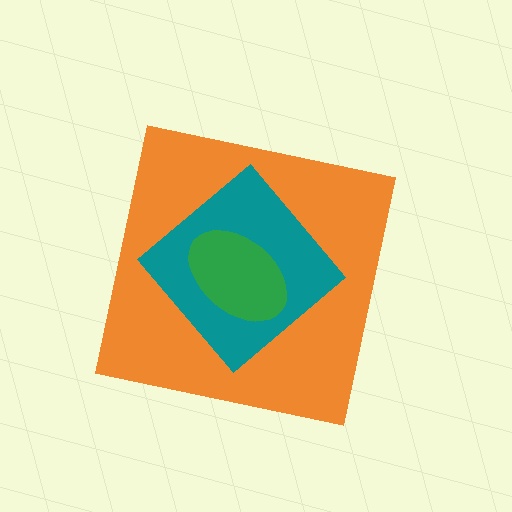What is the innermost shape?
The green ellipse.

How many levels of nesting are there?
3.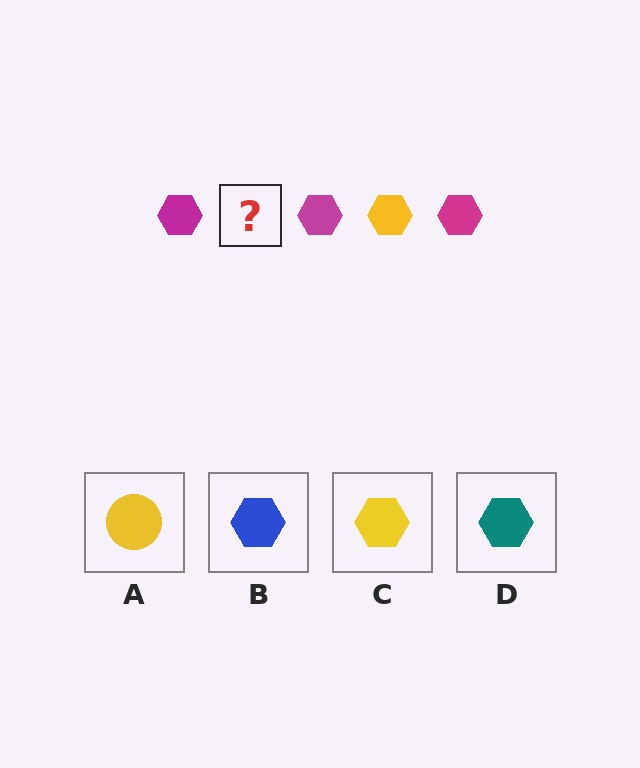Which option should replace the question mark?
Option C.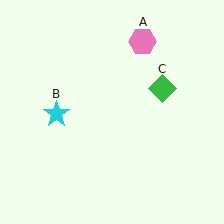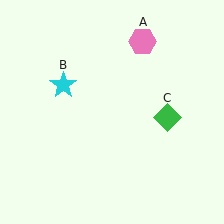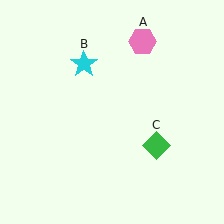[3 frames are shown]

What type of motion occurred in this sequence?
The cyan star (object B), green diamond (object C) rotated clockwise around the center of the scene.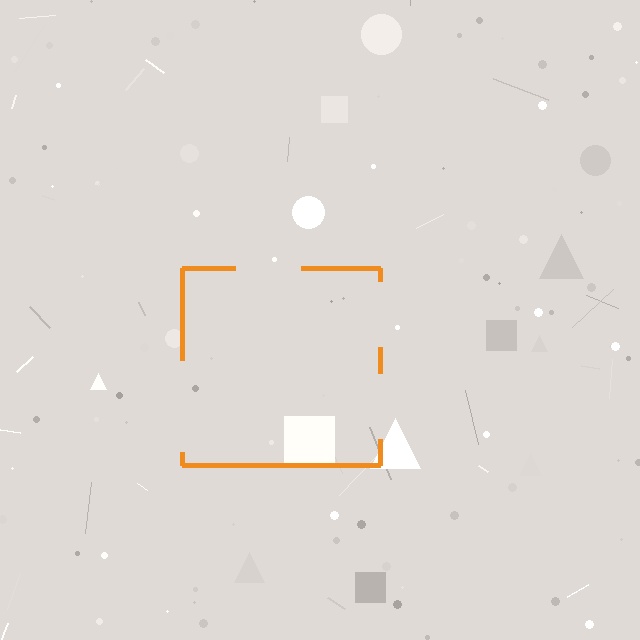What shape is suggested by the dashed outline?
The dashed outline suggests a square.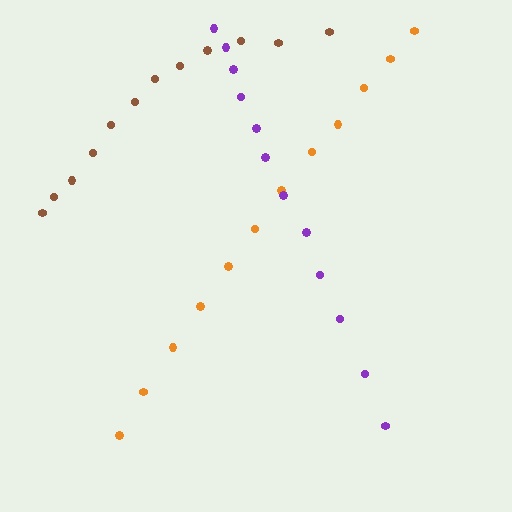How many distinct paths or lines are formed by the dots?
There are 3 distinct paths.